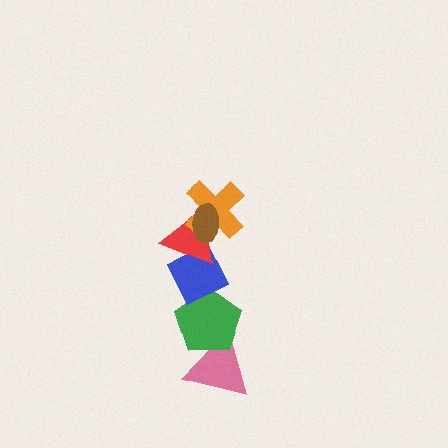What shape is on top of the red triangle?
The orange cross is on top of the red triangle.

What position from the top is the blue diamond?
The blue diamond is 4th from the top.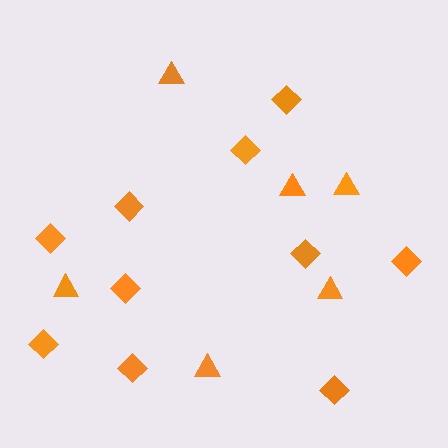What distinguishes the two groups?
There are 2 groups: one group of triangles (6) and one group of diamonds (10).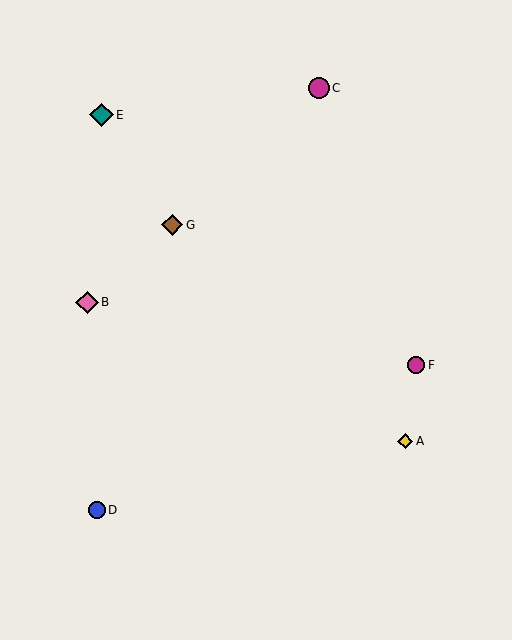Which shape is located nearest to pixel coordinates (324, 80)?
The magenta circle (labeled C) at (319, 88) is nearest to that location.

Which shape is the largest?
The teal diamond (labeled E) is the largest.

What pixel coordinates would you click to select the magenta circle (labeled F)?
Click at (416, 365) to select the magenta circle F.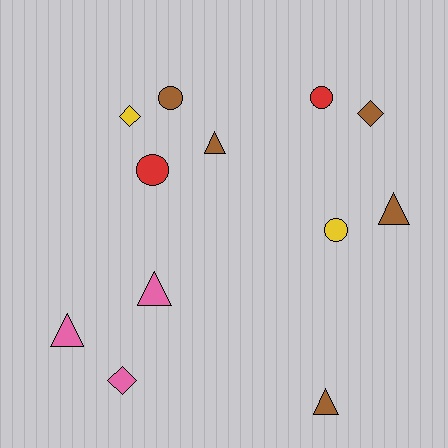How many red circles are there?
There are 2 red circles.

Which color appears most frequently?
Brown, with 5 objects.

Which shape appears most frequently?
Triangle, with 5 objects.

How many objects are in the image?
There are 12 objects.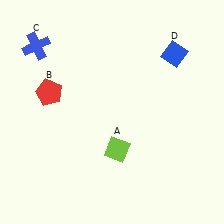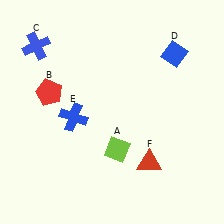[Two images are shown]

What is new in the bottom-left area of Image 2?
A blue cross (E) was added in the bottom-left area of Image 2.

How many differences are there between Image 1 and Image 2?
There are 2 differences between the two images.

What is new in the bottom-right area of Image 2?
A red triangle (F) was added in the bottom-right area of Image 2.